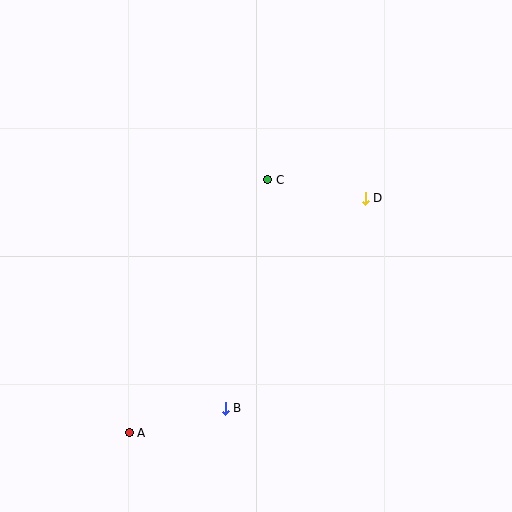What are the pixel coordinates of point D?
Point D is at (365, 198).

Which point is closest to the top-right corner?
Point D is closest to the top-right corner.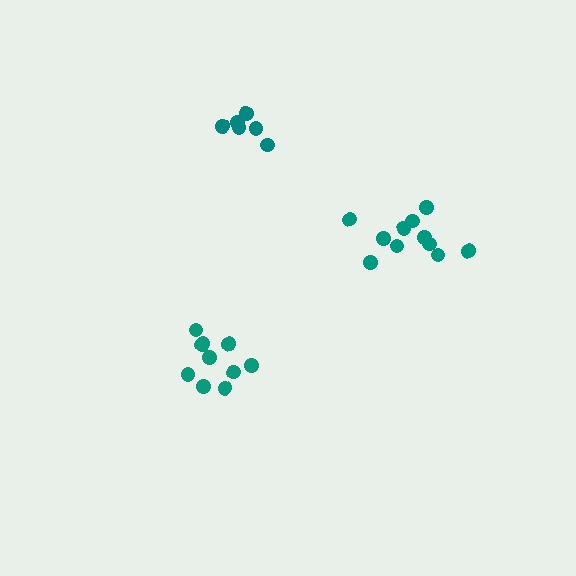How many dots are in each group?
Group 1: 10 dots, Group 2: 11 dots, Group 3: 6 dots (27 total).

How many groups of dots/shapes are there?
There are 3 groups.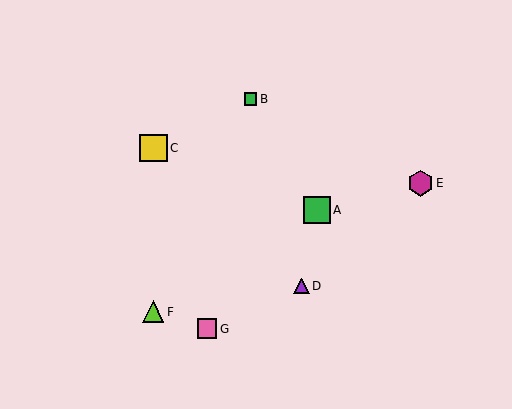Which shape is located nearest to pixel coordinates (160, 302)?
The lime triangle (labeled F) at (153, 312) is nearest to that location.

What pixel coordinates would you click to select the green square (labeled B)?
Click at (250, 99) to select the green square B.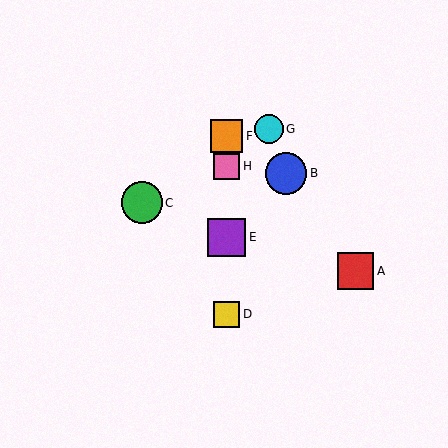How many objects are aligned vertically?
4 objects (D, E, F, H) are aligned vertically.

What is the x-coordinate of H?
Object H is at x≈227.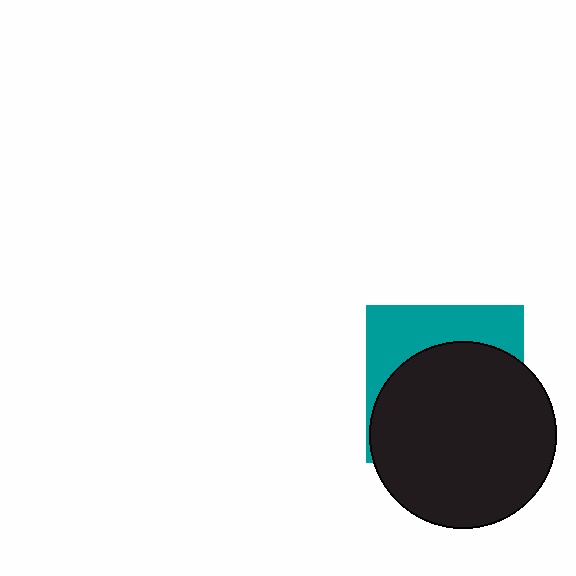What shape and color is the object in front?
The object in front is a black circle.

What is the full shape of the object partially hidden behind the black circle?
The partially hidden object is a teal square.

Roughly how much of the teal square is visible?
A small part of it is visible (roughly 34%).